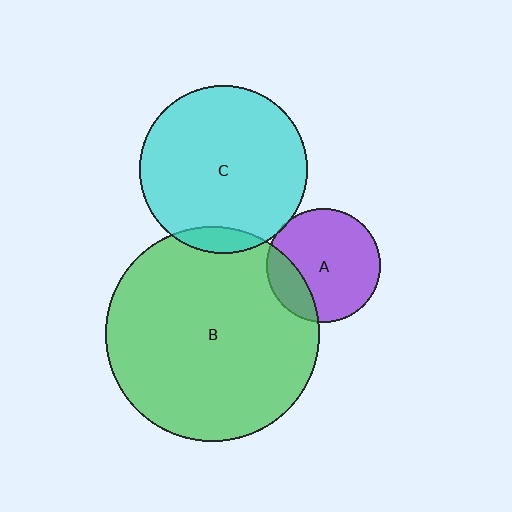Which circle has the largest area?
Circle B (green).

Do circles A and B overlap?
Yes.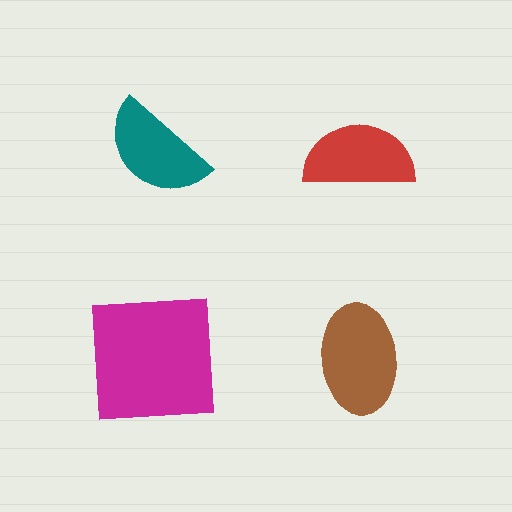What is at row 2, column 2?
A brown ellipse.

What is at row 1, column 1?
A teal semicircle.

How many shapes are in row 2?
2 shapes.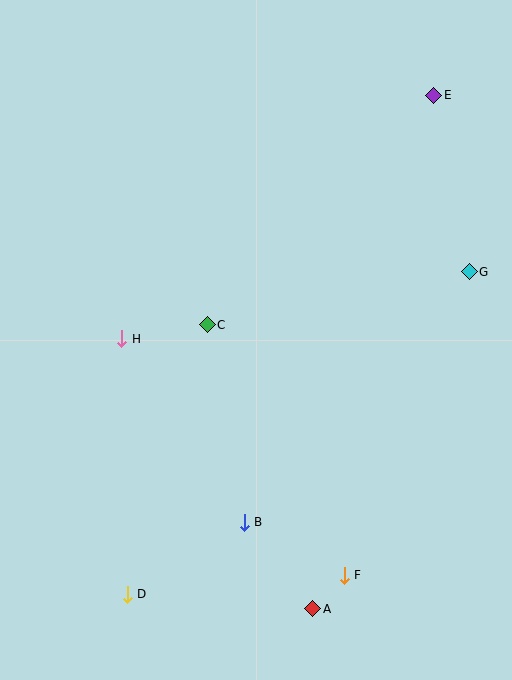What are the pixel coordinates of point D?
Point D is at (127, 594).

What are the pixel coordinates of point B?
Point B is at (244, 522).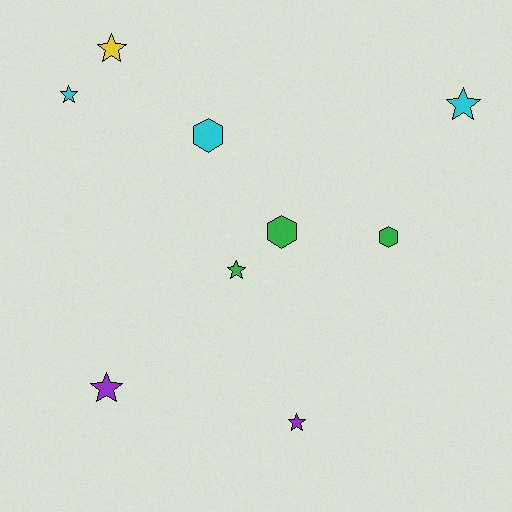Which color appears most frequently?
Cyan, with 3 objects.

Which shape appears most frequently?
Star, with 6 objects.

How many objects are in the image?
There are 9 objects.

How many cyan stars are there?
There are 2 cyan stars.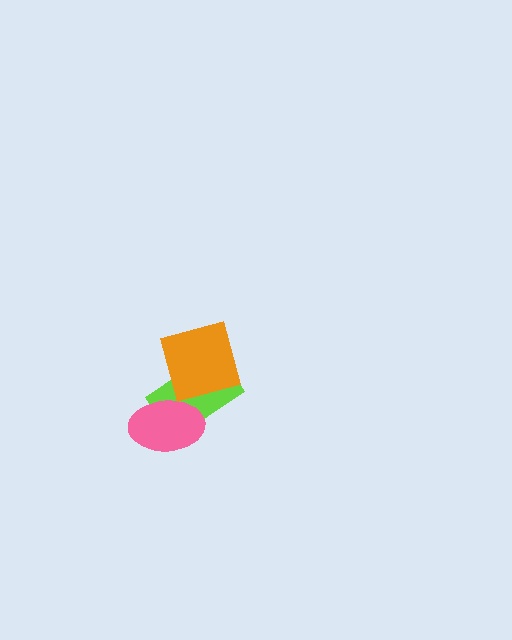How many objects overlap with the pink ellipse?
1 object overlaps with the pink ellipse.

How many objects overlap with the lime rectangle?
2 objects overlap with the lime rectangle.